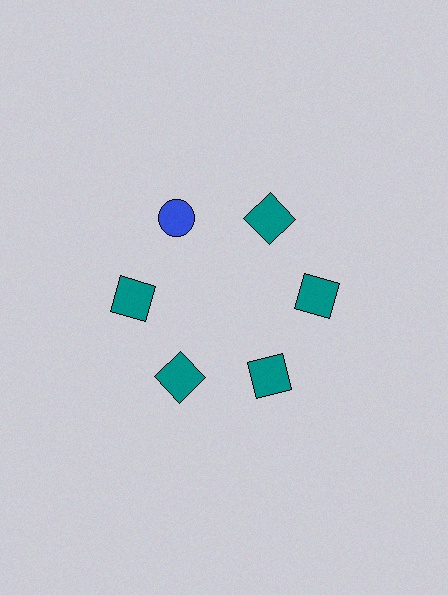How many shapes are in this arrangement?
There are 6 shapes arranged in a ring pattern.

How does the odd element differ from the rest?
It differs in both color (blue instead of teal) and shape (circle instead of square).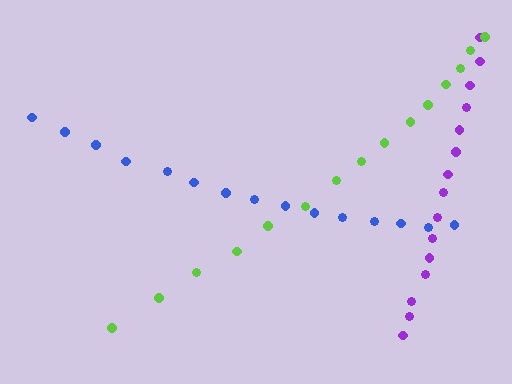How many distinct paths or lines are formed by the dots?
There are 3 distinct paths.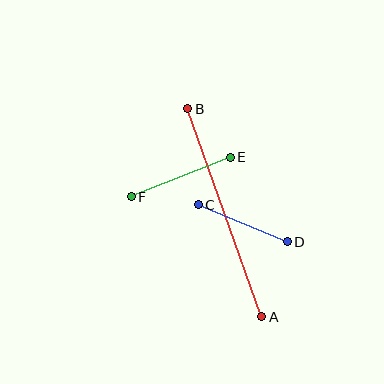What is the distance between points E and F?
The distance is approximately 107 pixels.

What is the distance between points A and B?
The distance is approximately 221 pixels.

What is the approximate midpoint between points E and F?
The midpoint is at approximately (181, 177) pixels.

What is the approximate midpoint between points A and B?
The midpoint is at approximately (225, 213) pixels.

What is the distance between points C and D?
The distance is approximately 96 pixels.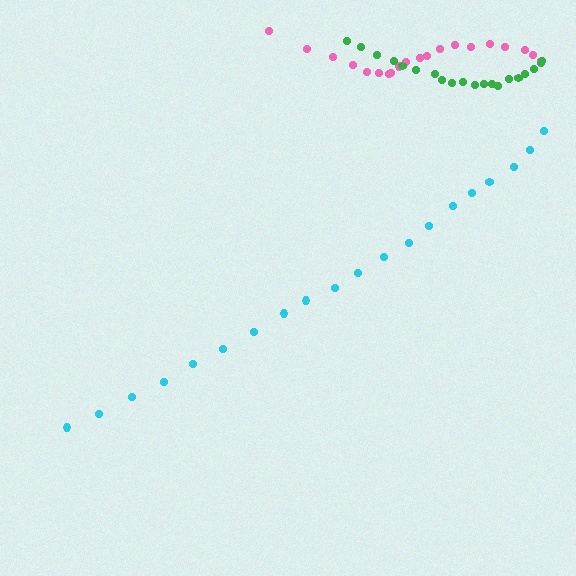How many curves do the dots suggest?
There are 3 distinct paths.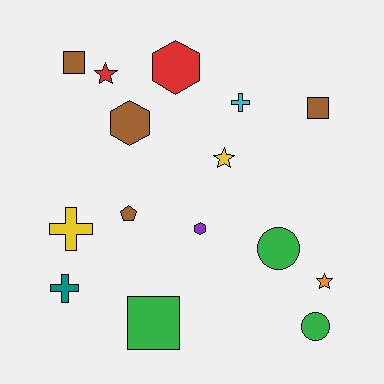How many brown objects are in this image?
There are 4 brown objects.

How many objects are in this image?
There are 15 objects.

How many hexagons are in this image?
There are 3 hexagons.